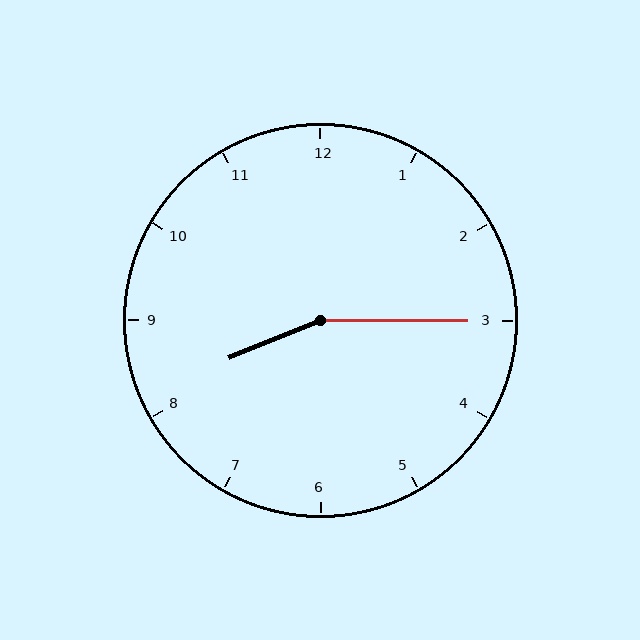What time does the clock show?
8:15.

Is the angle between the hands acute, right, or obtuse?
It is obtuse.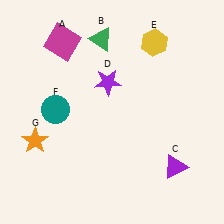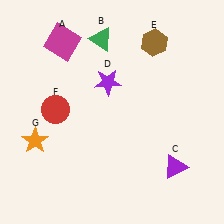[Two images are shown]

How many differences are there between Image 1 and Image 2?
There are 2 differences between the two images.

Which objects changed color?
E changed from yellow to brown. F changed from teal to red.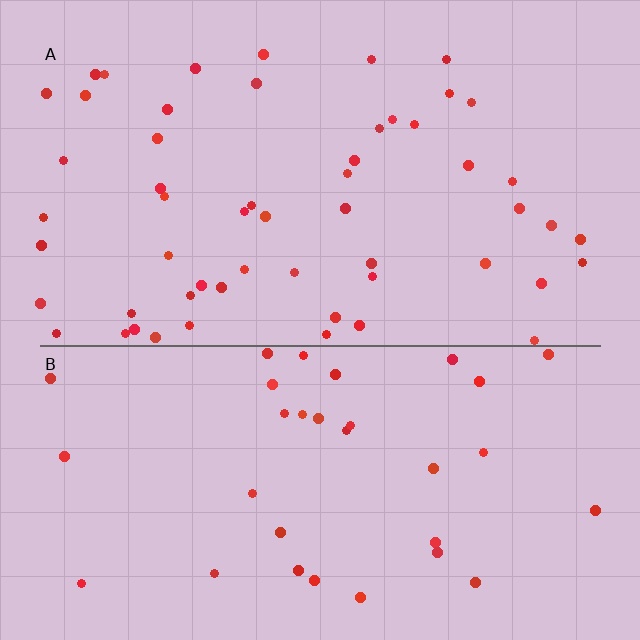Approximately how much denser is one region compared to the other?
Approximately 1.7× — region A over region B.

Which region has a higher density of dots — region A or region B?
A (the top).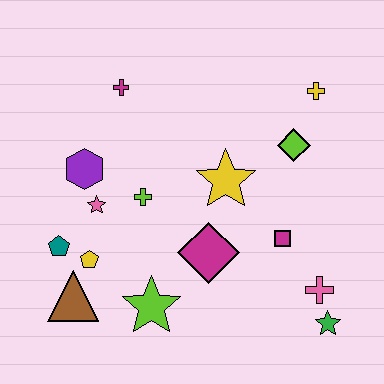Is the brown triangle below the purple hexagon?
Yes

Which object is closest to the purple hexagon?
The pink star is closest to the purple hexagon.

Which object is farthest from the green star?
The magenta cross is farthest from the green star.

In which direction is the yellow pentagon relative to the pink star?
The yellow pentagon is below the pink star.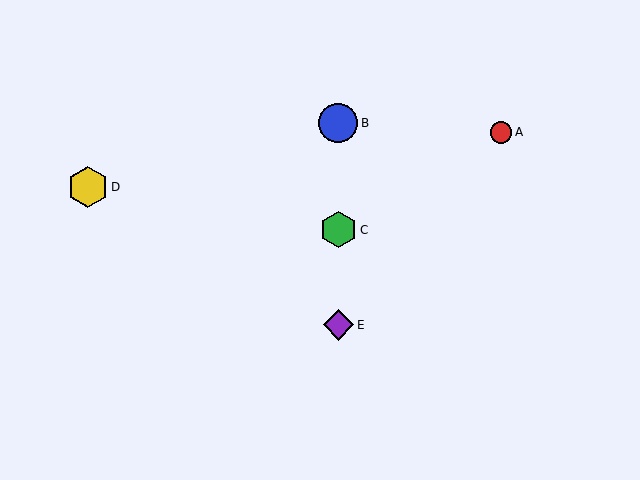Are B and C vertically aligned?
Yes, both are at x≈338.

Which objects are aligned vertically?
Objects B, C, E are aligned vertically.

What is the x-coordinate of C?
Object C is at x≈338.